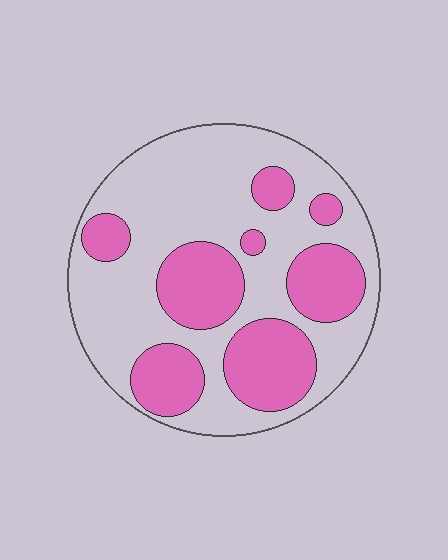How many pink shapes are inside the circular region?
8.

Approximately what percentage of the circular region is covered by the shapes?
Approximately 35%.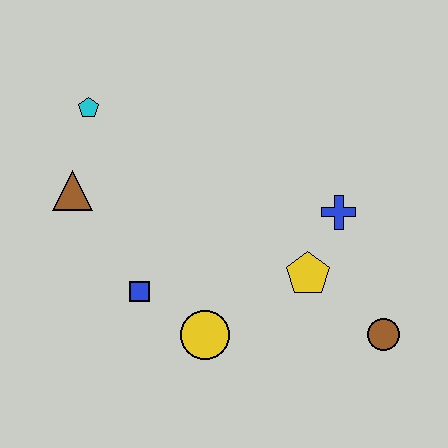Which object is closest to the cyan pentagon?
The brown triangle is closest to the cyan pentagon.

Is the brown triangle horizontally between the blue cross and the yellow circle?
No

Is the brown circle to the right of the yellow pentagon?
Yes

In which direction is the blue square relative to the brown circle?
The blue square is to the left of the brown circle.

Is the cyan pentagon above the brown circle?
Yes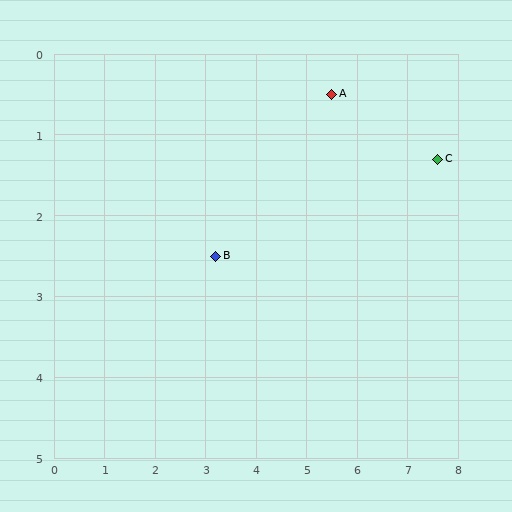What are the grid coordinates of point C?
Point C is at approximately (7.6, 1.3).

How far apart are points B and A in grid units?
Points B and A are about 3.0 grid units apart.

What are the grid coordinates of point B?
Point B is at approximately (3.2, 2.5).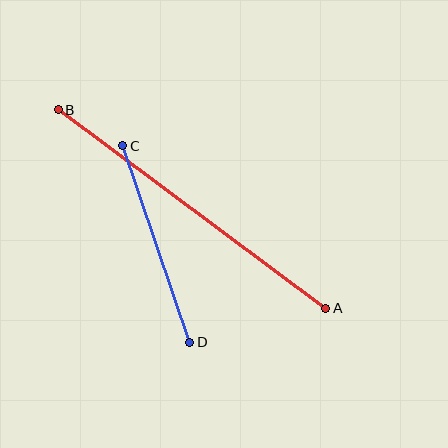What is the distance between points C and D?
The distance is approximately 207 pixels.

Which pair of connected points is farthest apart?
Points A and B are farthest apart.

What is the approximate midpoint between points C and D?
The midpoint is at approximately (156, 244) pixels.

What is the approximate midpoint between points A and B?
The midpoint is at approximately (192, 209) pixels.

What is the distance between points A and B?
The distance is approximately 333 pixels.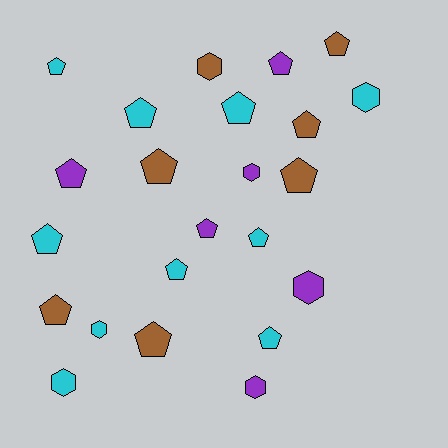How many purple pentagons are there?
There are 3 purple pentagons.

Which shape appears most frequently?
Pentagon, with 16 objects.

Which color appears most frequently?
Cyan, with 10 objects.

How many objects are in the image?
There are 23 objects.